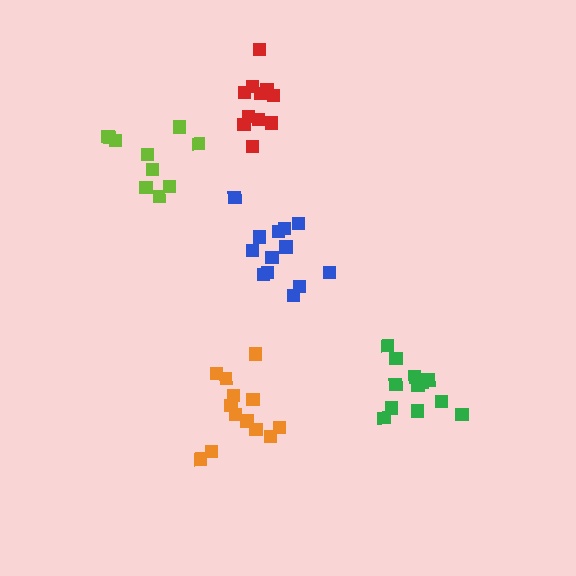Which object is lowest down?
The orange cluster is bottommost.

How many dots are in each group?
Group 1: 11 dots, Group 2: 13 dots, Group 3: 13 dots, Group 4: 10 dots, Group 5: 13 dots (60 total).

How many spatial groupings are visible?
There are 5 spatial groupings.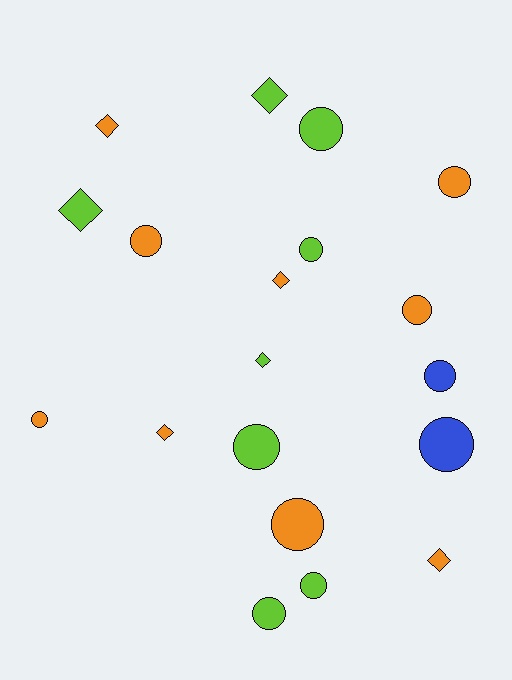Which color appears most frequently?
Orange, with 9 objects.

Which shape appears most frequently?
Circle, with 12 objects.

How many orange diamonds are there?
There are 4 orange diamonds.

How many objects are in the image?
There are 19 objects.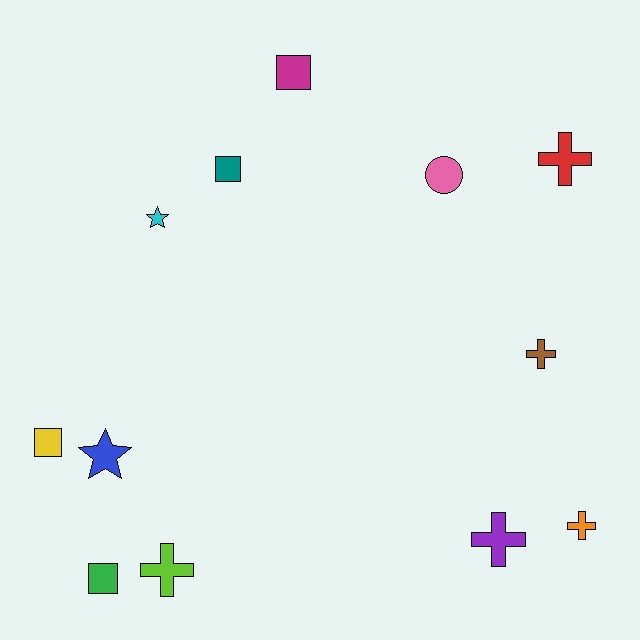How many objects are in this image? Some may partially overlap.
There are 12 objects.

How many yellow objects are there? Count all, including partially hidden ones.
There is 1 yellow object.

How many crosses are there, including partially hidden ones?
There are 5 crosses.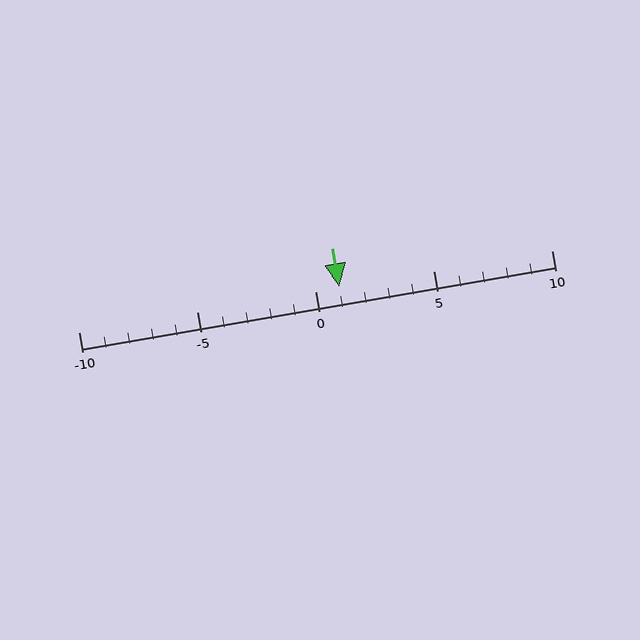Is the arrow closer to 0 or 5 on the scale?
The arrow is closer to 0.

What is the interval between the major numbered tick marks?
The major tick marks are spaced 5 units apart.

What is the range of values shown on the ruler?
The ruler shows values from -10 to 10.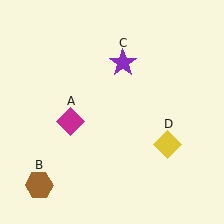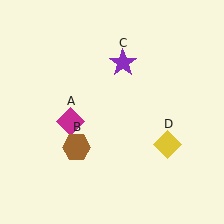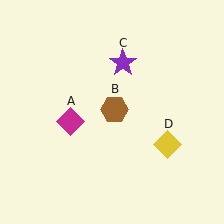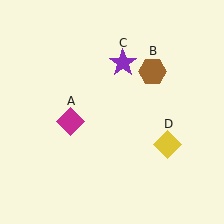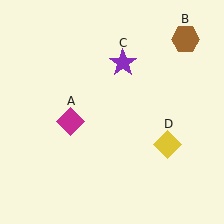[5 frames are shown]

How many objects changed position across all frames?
1 object changed position: brown hexagon (object B).